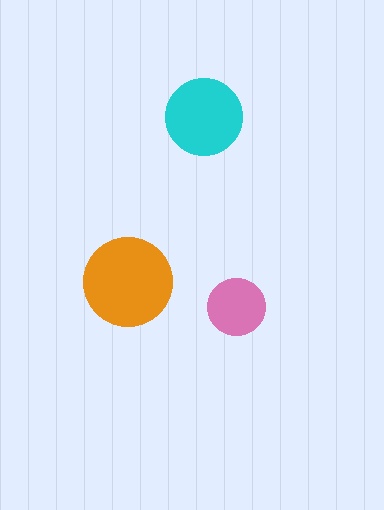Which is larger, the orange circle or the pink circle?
The orange one.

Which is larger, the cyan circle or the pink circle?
The cyan one.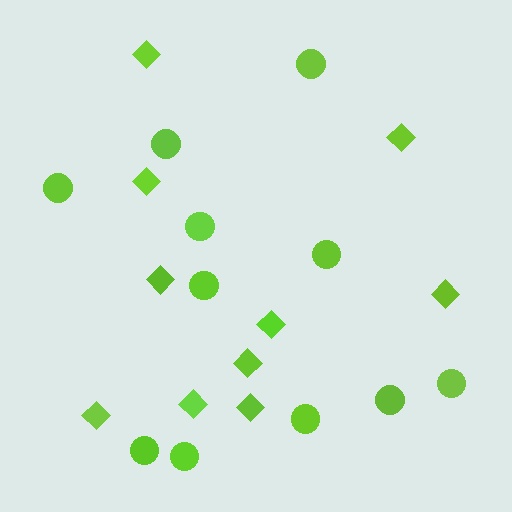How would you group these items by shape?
There are 2 groups: one group of diamonds (10) and one group of circles (11).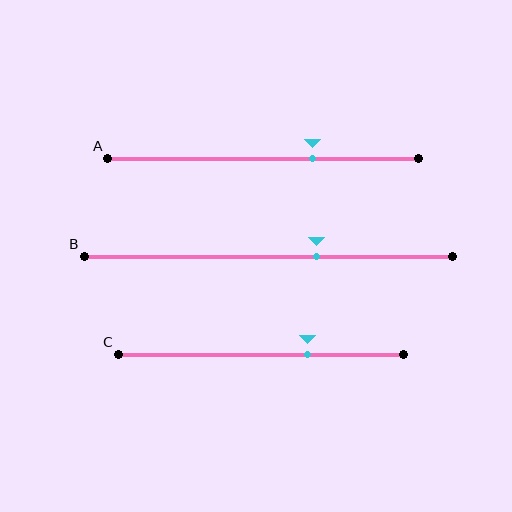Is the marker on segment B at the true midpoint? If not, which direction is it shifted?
No, the marker on segment B is shifted to the right by about 13% of the segment length.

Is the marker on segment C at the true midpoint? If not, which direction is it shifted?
No, the marker on segment C is shifted to the right by about 16% of the segment length.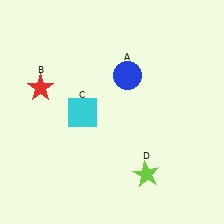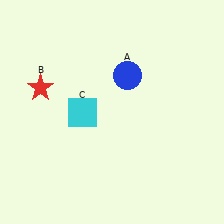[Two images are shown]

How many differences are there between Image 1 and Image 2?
There is 1 difference between the two images.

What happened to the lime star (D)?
The lime star (D) was removed in Image 2. It was in the bottom-right area of Image 1.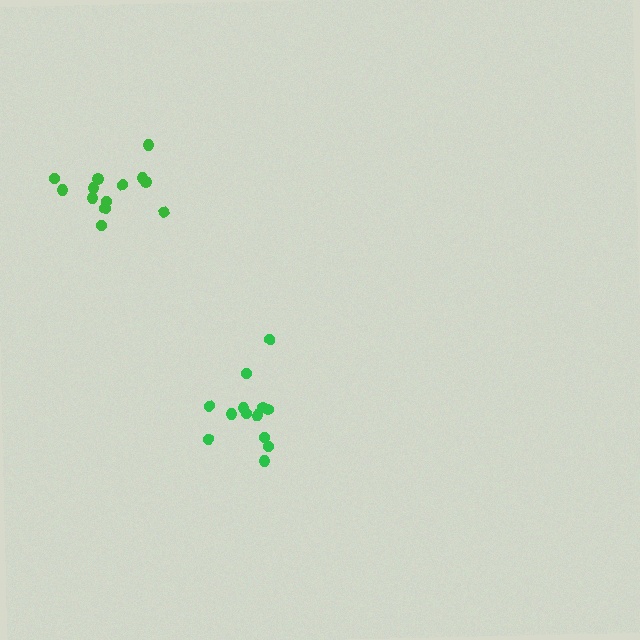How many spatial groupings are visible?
There are 2 spatial groupings.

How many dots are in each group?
Group 1: 13 dots, Group 2: 13 dots (26 total).